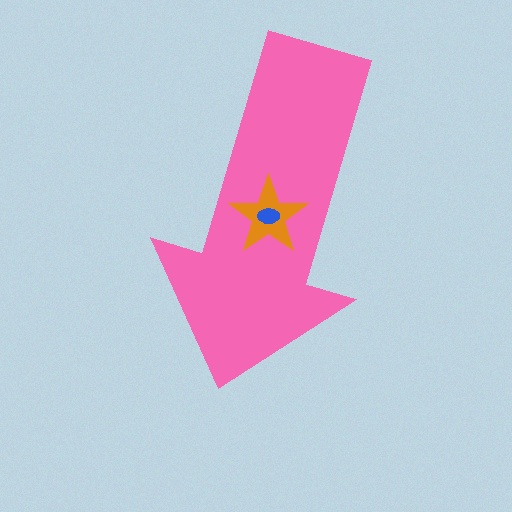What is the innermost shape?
The blue ellipse.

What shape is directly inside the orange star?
The blue ellipse.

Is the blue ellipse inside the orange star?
Yes.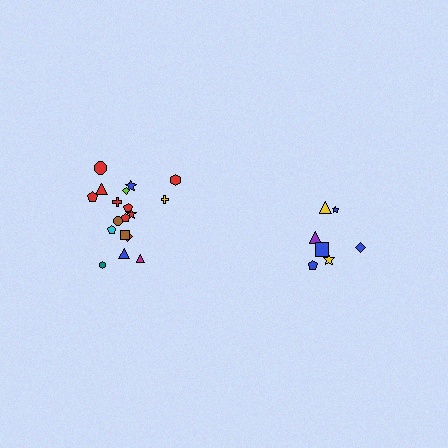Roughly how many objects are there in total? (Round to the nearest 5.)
Roughly 25 objects in total.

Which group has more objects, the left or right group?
The left group.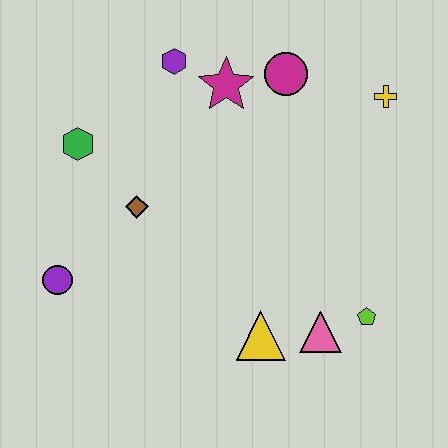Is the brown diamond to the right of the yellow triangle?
No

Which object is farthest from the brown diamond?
The yellow cross is farthest from the brown diamond.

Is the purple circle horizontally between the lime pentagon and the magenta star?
No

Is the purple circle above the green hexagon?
No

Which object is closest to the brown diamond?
The green hexagon is closest to the brown diamond.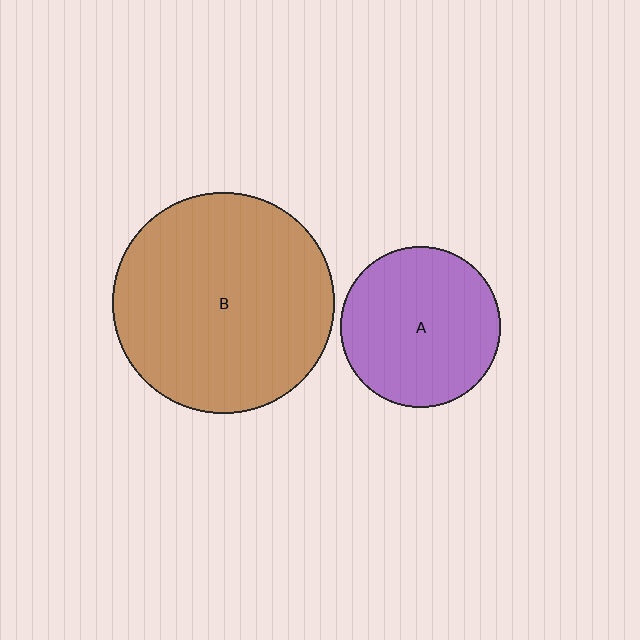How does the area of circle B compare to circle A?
Approximately 1.9 times.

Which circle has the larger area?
Circle B (brown).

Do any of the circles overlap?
No, none of the circles overlap.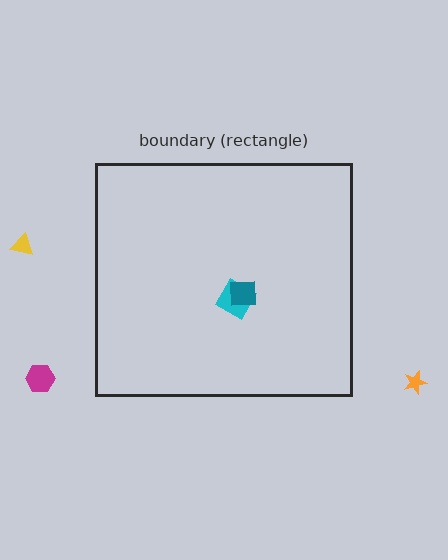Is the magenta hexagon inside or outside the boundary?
Outside.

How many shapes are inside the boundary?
2 inside, 3 outside.